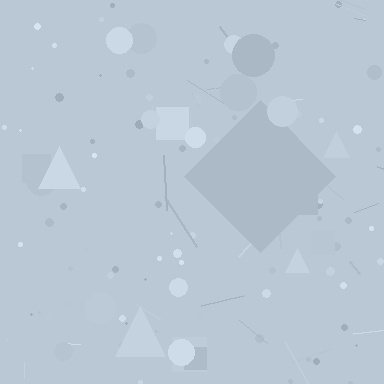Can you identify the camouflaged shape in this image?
The camouflaged shape is a diamond.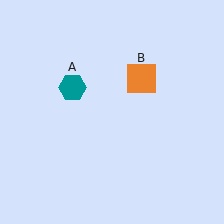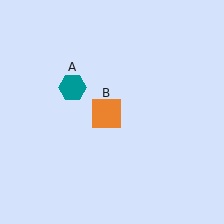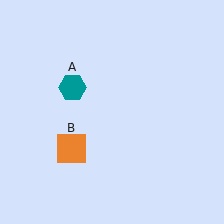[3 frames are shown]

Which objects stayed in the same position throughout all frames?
Teal hexagon (object A) remained stationary.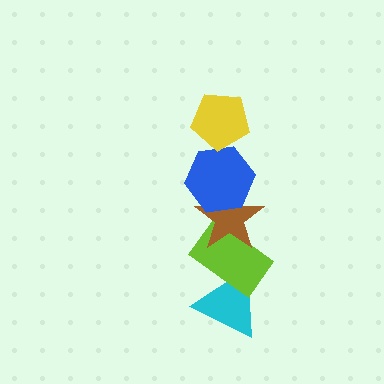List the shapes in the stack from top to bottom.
From top to bottom: the yellow pentagon, the blue hexagon, the brown star, the lime rectangle, the cyan triangle.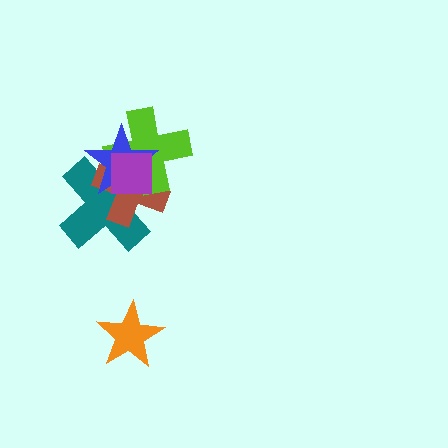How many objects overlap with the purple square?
4 objects overlap with the purple square.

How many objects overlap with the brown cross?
4 objects overlap with the brown cross.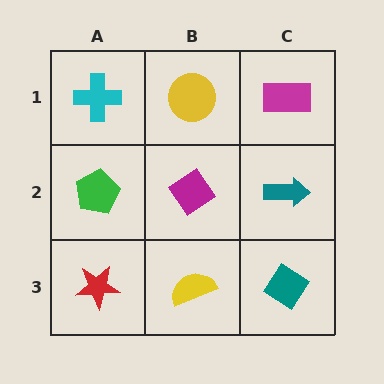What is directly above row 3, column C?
A teal arrow.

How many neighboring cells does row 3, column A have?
2.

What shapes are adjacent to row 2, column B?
A yellow circle (row 1, column B), a yellow semicircle (row 3, column B), a green pentagon (row 2, column A), a teal arrow (row 2, column C).